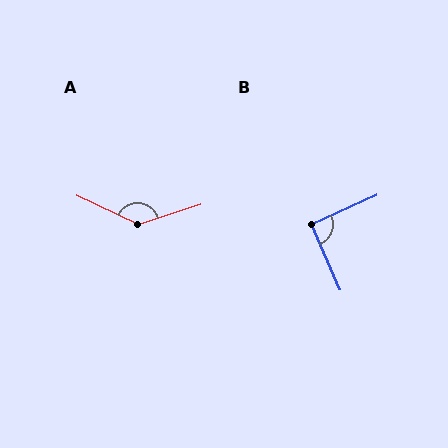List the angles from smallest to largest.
B (91°), A (137°).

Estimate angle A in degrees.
Approximately 137 degrees.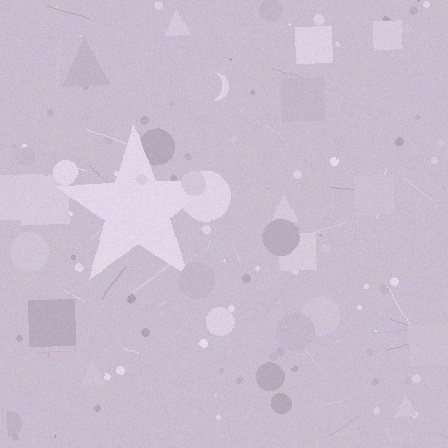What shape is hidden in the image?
A star is hidden in the image.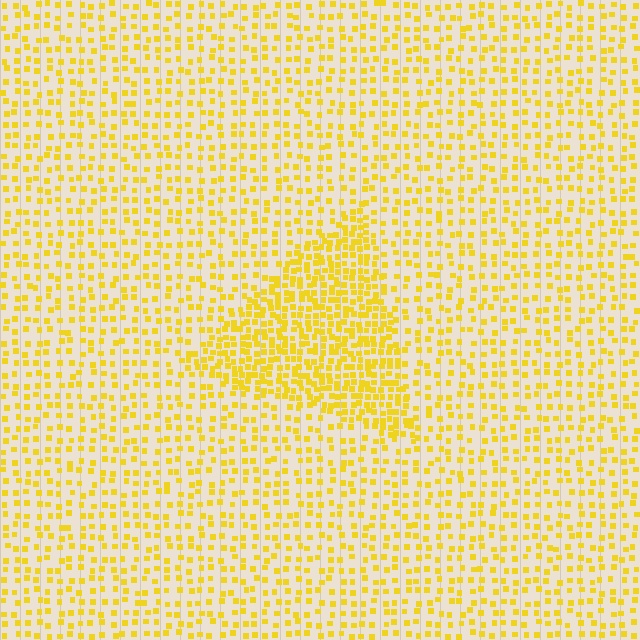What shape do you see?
I see a triangle.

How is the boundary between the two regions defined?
The boundary is defined by a change in element density (approximately 2.1x ratio). All elements are the same color, size, and shape.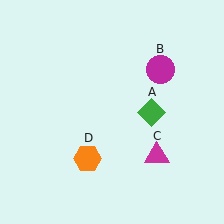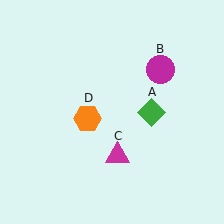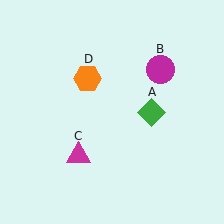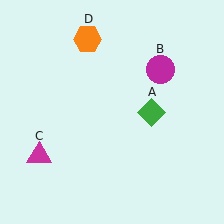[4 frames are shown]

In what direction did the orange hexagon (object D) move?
The orange hexagon (object D) moved up.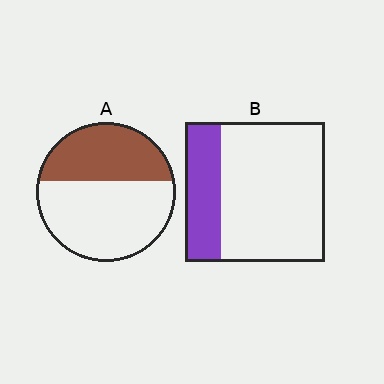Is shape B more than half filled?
No.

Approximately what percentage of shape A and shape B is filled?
A is approximately 40% and B is approximately 25%.